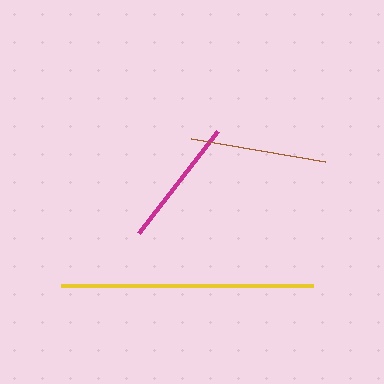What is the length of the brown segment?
The brown segment is approximately 136 pixels long.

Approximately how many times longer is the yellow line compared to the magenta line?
The yellow line is approximately 2.0 times the length of the magenta line.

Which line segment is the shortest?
The magenta line is the shortest at approximately 129 pixels.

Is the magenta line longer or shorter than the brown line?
The brown line is longer than the magenta line.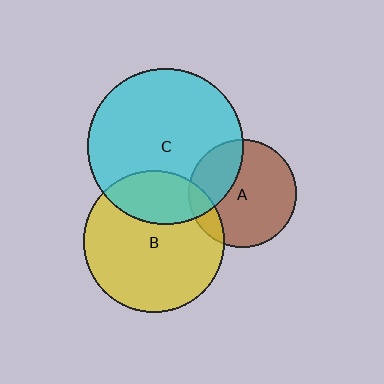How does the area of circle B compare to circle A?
Approximately 1.7 times.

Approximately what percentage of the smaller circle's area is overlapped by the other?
Approximately 30%.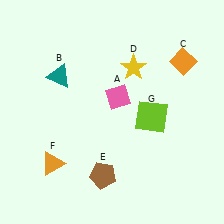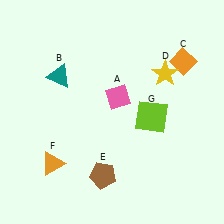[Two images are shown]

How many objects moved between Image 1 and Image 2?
1 object moved between the two images.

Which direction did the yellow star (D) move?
The yellow star (D) moved right.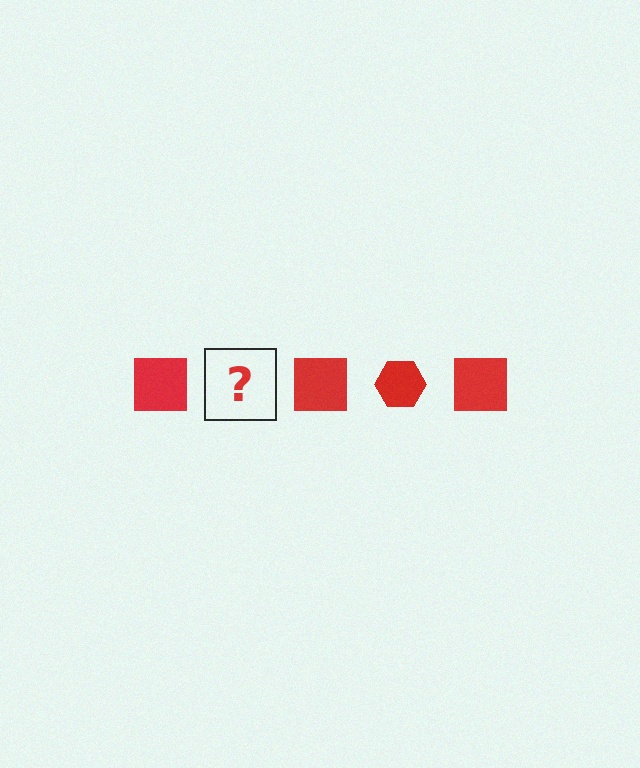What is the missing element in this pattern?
The missing element is a red hexagon.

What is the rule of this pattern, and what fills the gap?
The rule is that the pattern cycles through square, hexagon shapes in red. The gap should be filled with a red hexagon.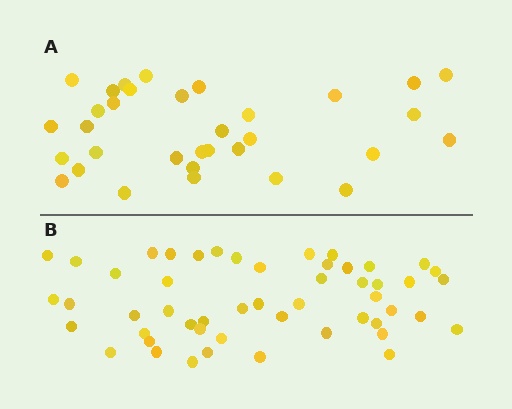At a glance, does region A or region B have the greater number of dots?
Region B (the bottom region) has more dots.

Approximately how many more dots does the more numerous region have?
Region B has approximately 20 more dots than region A.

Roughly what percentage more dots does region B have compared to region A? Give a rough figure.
About 55% more.